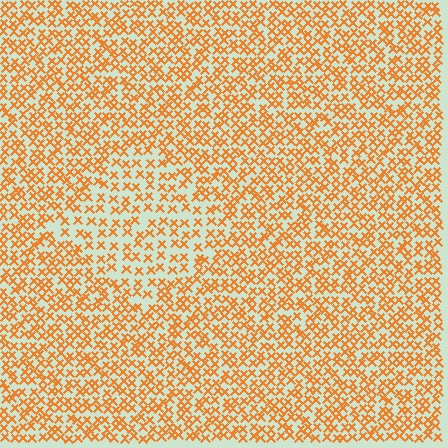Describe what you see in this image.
The image contains small orange elements arranged at two different densities. A diamond-shaped region is visible where the elements are less densely packed than the surrounding area.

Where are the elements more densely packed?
The elements are more densely packed outside the diamond boundary.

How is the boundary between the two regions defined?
The boundary is defined by a change in element density (approximately 1.7x ratio). All elements are the same color, size, and shape.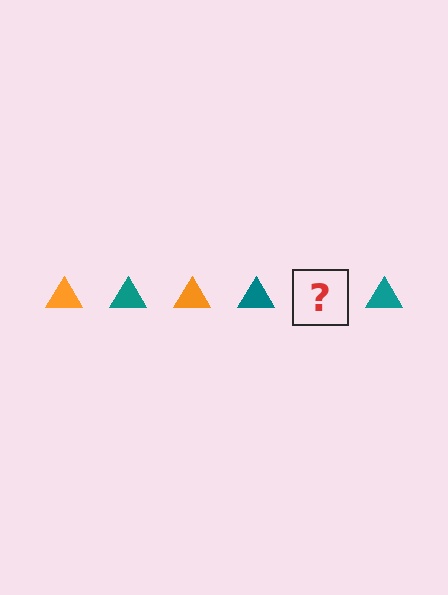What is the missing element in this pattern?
The missing element is an orange triangle.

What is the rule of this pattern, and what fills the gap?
The rule is that the pattern cycles through orange, teal triangles. The gap should be filled with an orange triangle.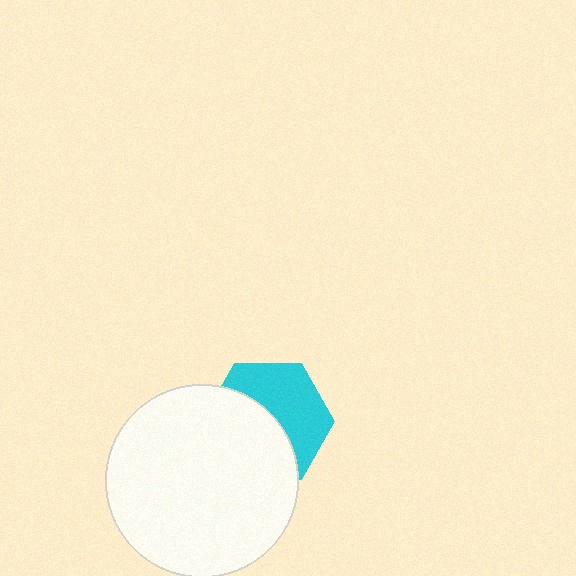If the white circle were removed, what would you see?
You would see the complete cyan hexagon.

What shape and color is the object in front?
The object in front is a white circle.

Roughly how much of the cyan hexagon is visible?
About half of it is visible (roughly 49%).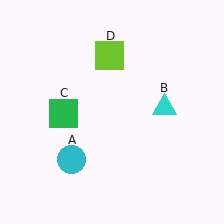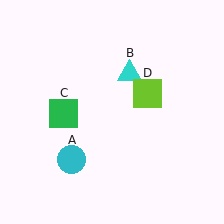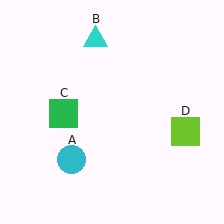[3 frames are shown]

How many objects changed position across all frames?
2 objects changed position: cyan triangle (object B), lime square (object D).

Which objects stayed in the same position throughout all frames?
Cyan circle (object A) and green square (object C) remained stationary.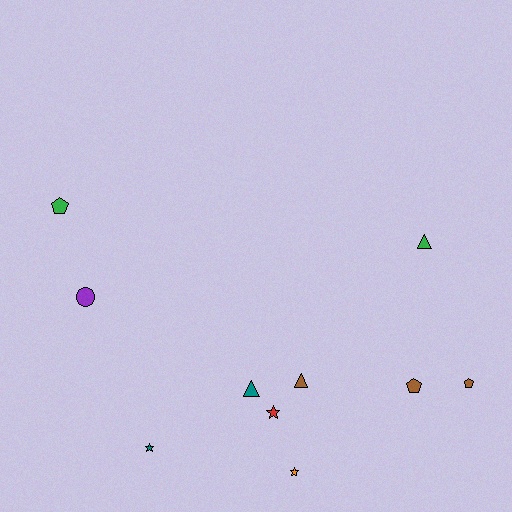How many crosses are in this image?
There are no crosses.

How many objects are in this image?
There are 10 objects.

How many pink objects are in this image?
There are no pink objects.